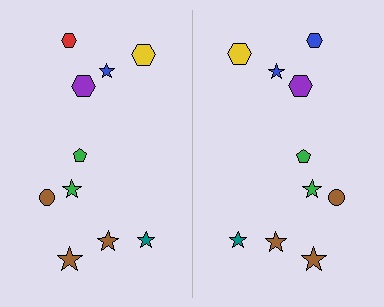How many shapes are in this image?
There are 20 shapes in this image.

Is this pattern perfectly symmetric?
No, the pattern is not perfectly symmetric. The blue hexagon on the right side breaks the symmetry — its mirror counterpart is red.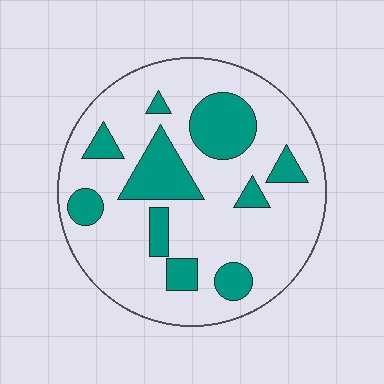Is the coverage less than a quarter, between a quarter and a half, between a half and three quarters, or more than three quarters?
Less than a quarter.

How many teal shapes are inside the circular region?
10.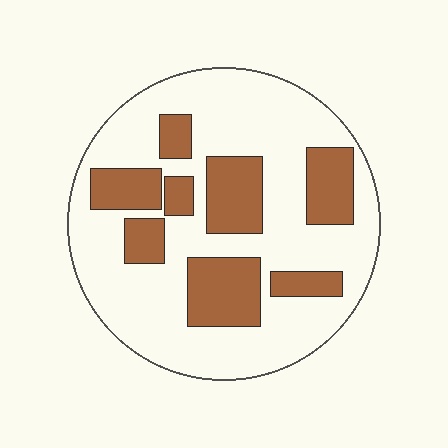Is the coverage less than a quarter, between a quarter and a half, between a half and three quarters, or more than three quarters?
Between a quarter and a half.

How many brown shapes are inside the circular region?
8.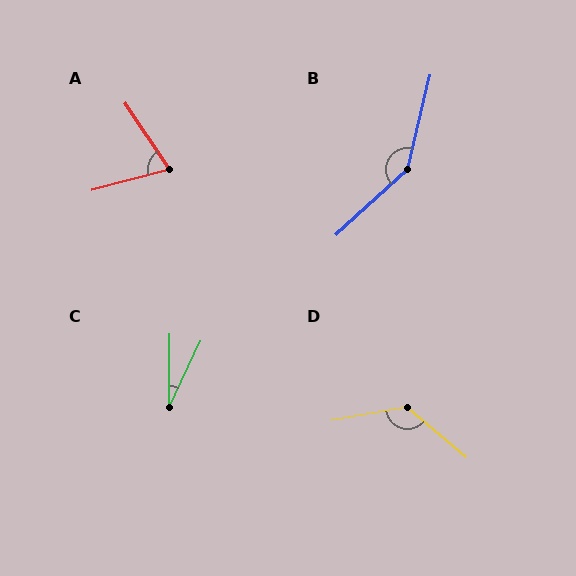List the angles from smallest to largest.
C (25°), A (72°), D (129°), B (146°).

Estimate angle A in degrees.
Approximately 72 degrees.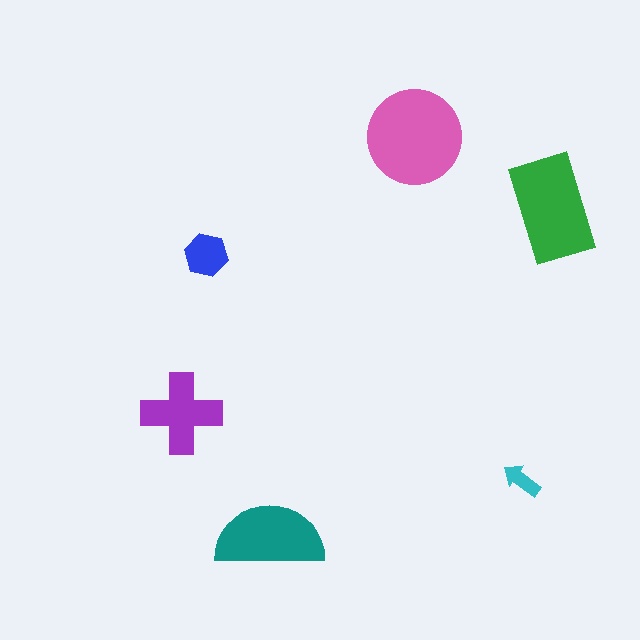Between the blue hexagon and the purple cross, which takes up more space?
The purple cross.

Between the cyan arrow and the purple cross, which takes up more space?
The purple cross.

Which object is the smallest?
The cyan arrow.